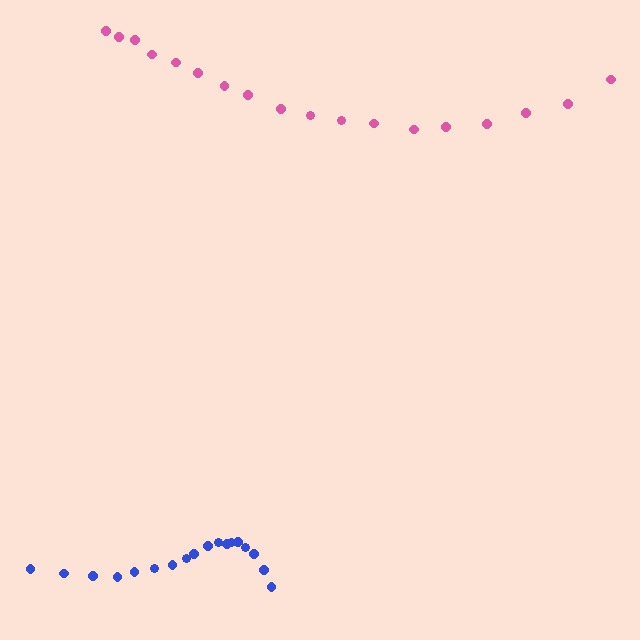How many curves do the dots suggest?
There are 2 distinct paths.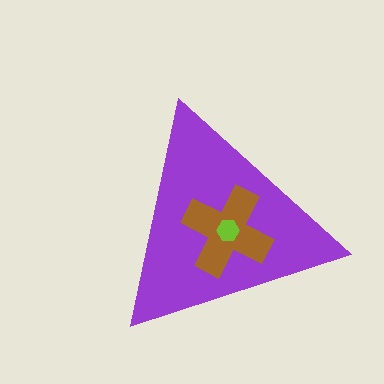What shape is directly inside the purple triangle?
The brown cross.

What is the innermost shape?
The lime hexagon.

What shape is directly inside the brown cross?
The lime hexagon.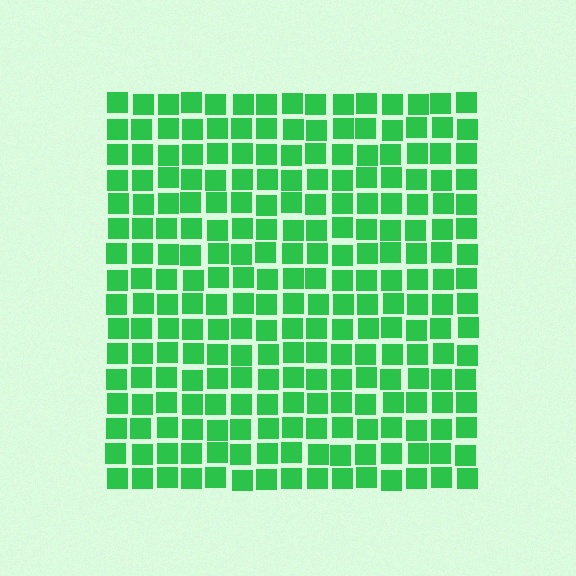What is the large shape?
The large shape is a square.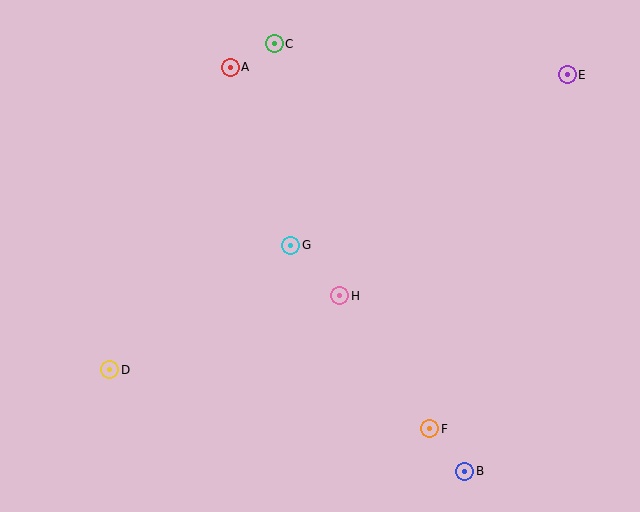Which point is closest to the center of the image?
Point G at (291, 245) is closest to the center.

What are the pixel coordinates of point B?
Point B is at (465, 471).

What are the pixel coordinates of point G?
Point G is at (291, 245).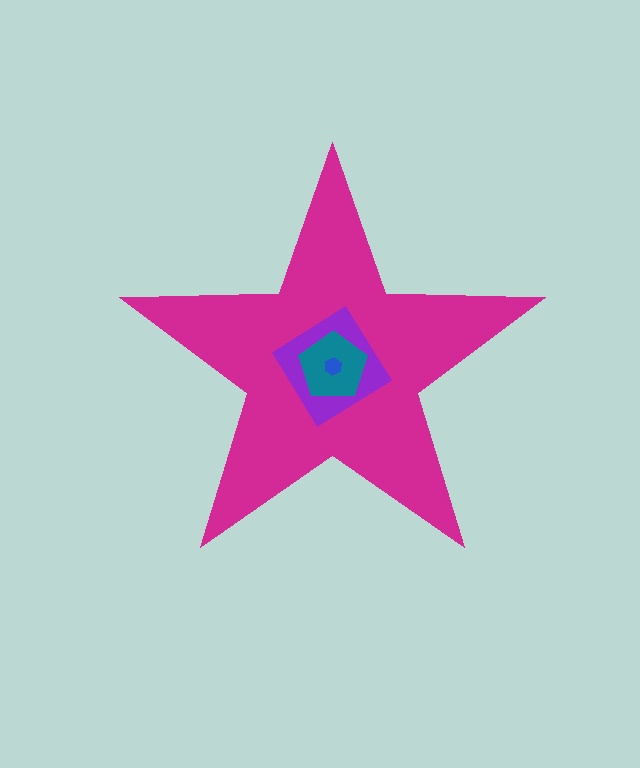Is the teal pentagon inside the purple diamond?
Yes.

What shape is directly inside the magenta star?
The purple diamond.